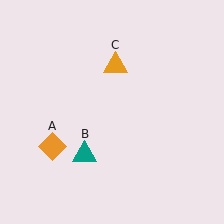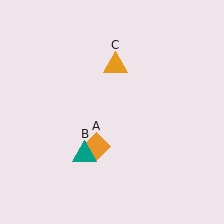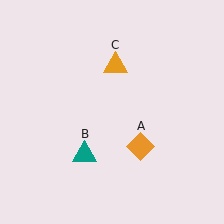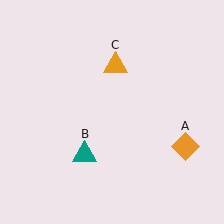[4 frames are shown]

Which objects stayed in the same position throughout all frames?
Teal triangle (object B) and orange triangle (object C) remained stationary.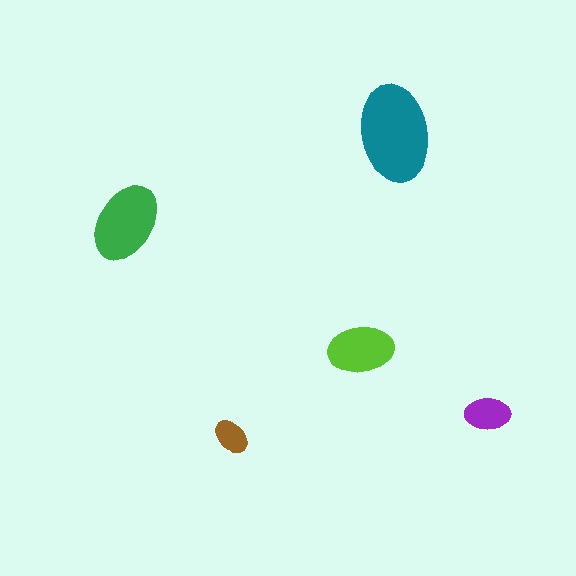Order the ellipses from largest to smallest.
the teal one, the green one, the lime one, the purple one, the brown one.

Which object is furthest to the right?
The purple ellipse is rightmost.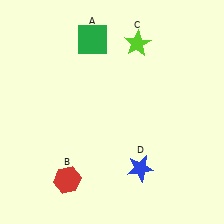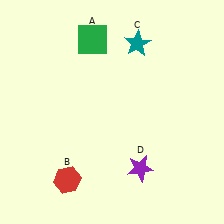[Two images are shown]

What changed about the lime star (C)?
In Image 1, C is lime. In Image 2, it changed to teal.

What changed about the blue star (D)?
In Image 1, D is blue. In Image 2, it changed to purple.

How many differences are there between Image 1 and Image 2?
There are 2 differences between the two images.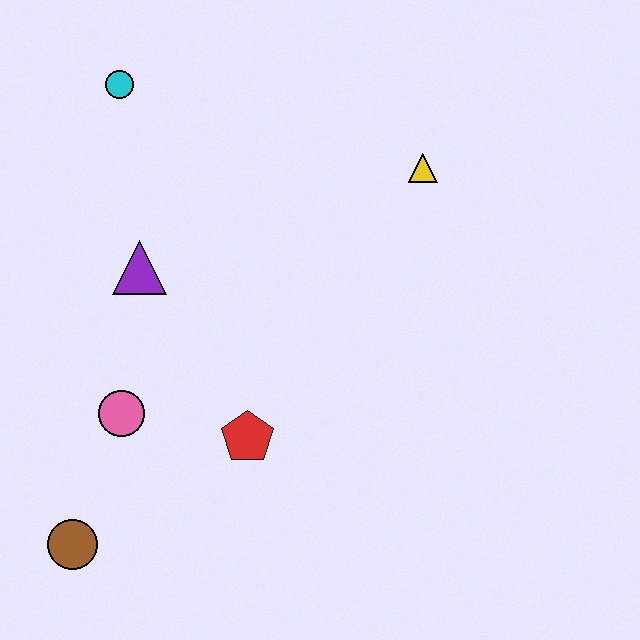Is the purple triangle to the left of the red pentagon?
Yes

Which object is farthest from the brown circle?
The yellow triangle is farthest from the brown circle.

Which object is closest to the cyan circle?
The purple triangle is closest to the cyan circle.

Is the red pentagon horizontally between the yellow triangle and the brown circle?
Yes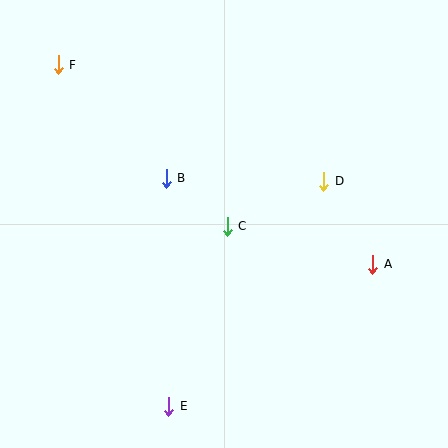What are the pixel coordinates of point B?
Point B is at (166, 178).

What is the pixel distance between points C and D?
The distance between C and D is 106 pixels.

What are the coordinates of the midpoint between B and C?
The midpoint between B and C is at (197, 202).